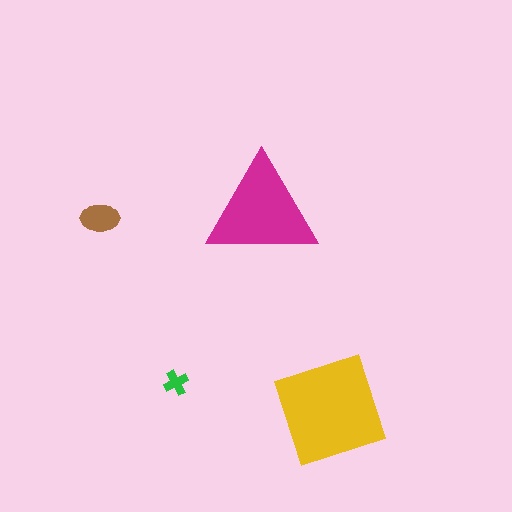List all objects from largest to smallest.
The yellow diamond, the magenta triangle, the brown ellipse, the green cross.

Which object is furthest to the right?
The yellow diamond is rightmost.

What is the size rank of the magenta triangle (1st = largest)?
2nd.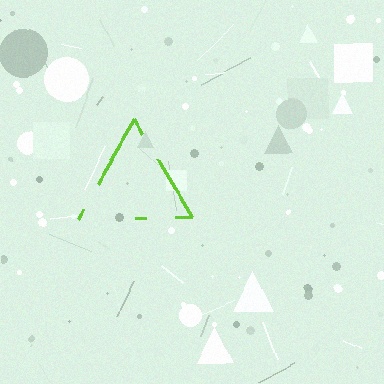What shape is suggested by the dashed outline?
The dashed outline suggests a triangle.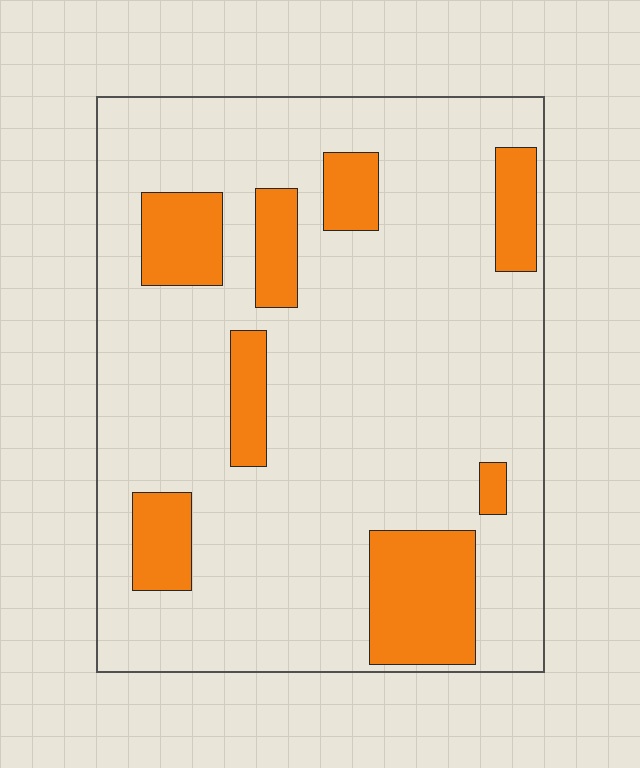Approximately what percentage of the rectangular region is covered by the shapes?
Approximately 20%.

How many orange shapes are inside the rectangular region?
8.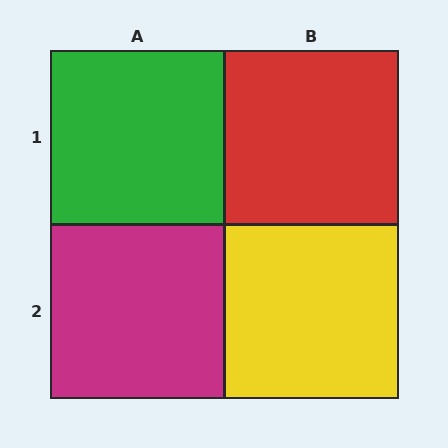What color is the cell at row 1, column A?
Green.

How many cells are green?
1 cell is green.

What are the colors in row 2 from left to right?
Magenta, yellow.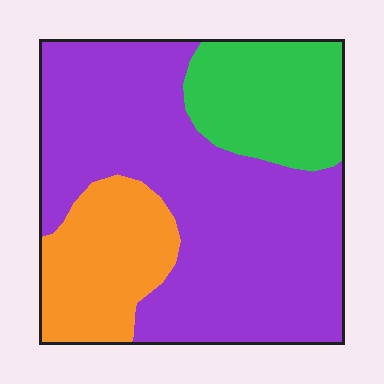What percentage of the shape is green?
Green covers about 20% of the shape.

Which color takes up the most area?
Purple, at roughly 60%.